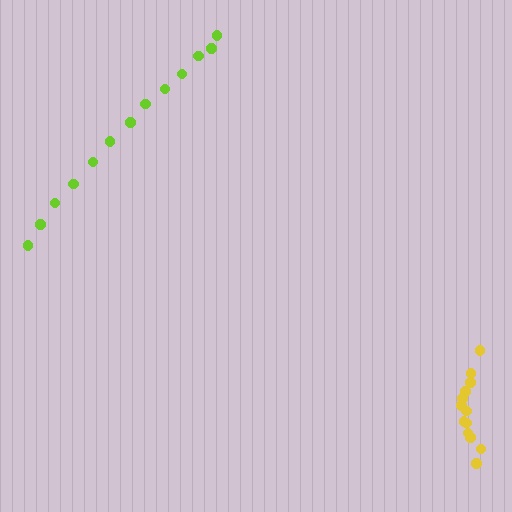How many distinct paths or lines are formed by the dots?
There are 2 distinct paths.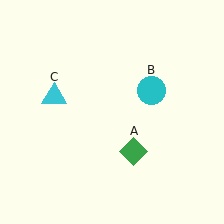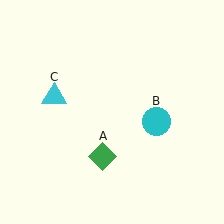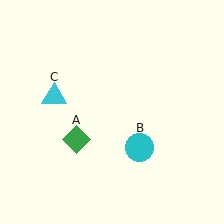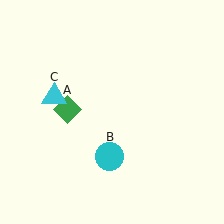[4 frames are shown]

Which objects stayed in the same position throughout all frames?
Cyan triangle (object C) remained stationary.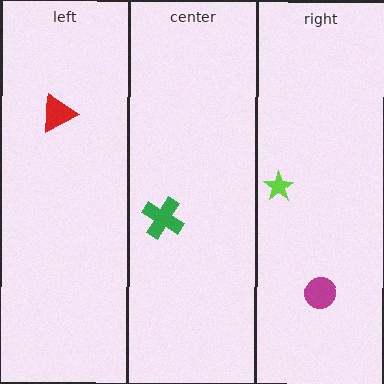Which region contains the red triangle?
The left region.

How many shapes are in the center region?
1.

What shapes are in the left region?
The red triangle.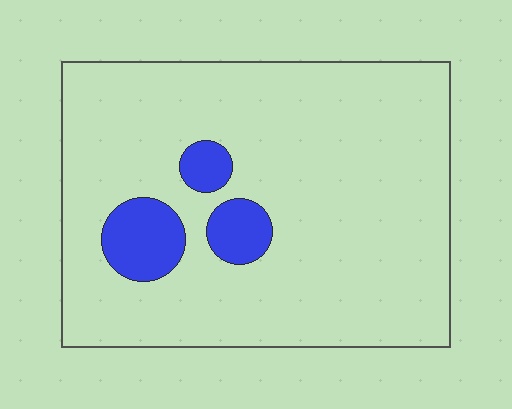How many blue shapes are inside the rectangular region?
3.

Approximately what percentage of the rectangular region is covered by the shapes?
Approximately 10%.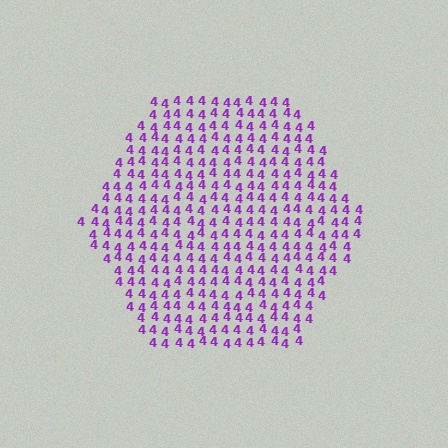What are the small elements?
The small elements are digit 4's.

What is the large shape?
The large shape is a hexagon.